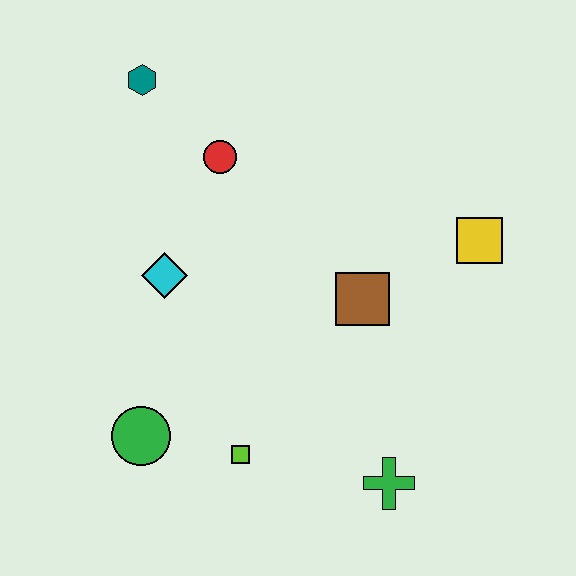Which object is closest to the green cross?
The lime square is closest to the green cross.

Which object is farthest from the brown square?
The teal hexagon is farthest from the brown square.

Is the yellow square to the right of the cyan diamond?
Yes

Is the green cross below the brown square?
Yes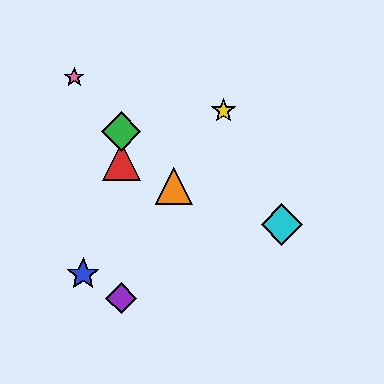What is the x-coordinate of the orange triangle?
The orange triangle is at x≈174.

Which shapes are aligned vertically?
The red triangle, the green diamond, the purple diamond are aligned vertically.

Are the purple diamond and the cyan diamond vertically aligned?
No, the purple diamond is at x≈121 and the cyan diamond is at x≈282.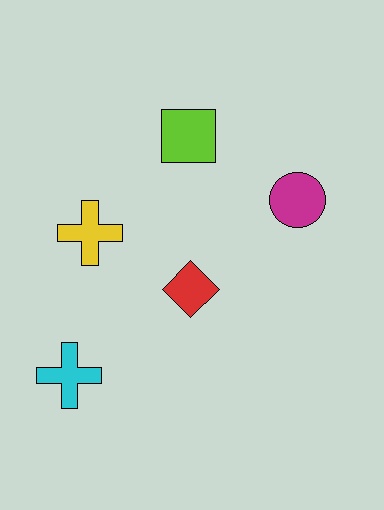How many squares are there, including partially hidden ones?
There is 1 square.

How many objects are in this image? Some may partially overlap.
There are 5 objects.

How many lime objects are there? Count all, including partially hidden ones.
There is 1 lime object.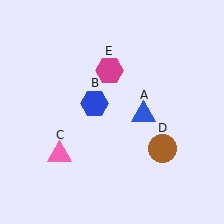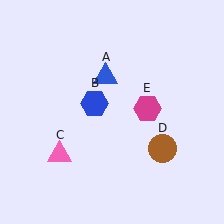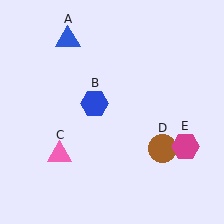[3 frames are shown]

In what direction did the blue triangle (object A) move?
The blue triangle (object A) moved up and to the left.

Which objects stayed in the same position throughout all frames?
Blue hexagon (object B) and pink triangle (object C) and brown circle (object D) remained stationary.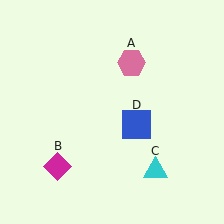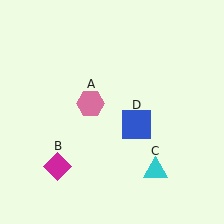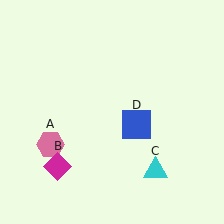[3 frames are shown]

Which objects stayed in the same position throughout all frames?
Magenta diamond (object B) and cyan triangle (object C) and blue square (object D) remained stationary.